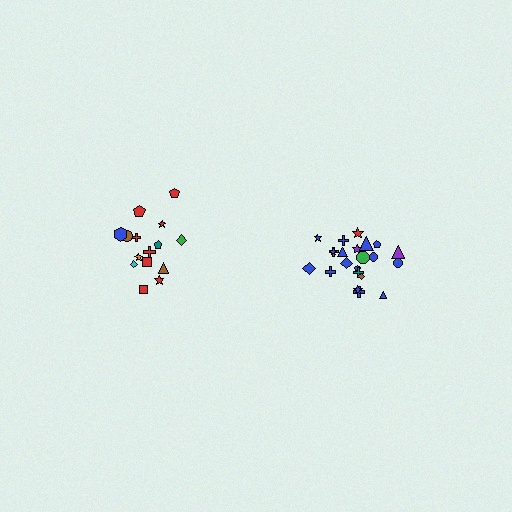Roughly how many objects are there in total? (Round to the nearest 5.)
Roughly 35 objects in total.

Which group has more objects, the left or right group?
The right group.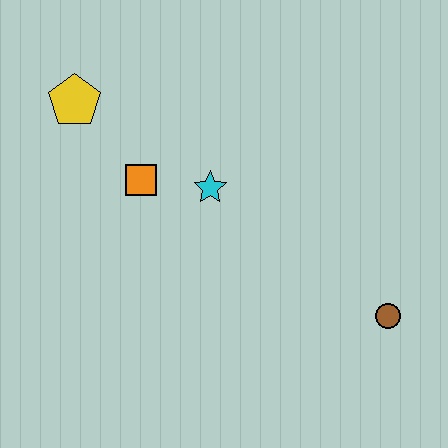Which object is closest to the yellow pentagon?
The orange square is closest to the yellow pentagon.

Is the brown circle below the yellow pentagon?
Yes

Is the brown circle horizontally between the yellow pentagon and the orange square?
No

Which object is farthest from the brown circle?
The yellow pentagon is farthest from the brown circle.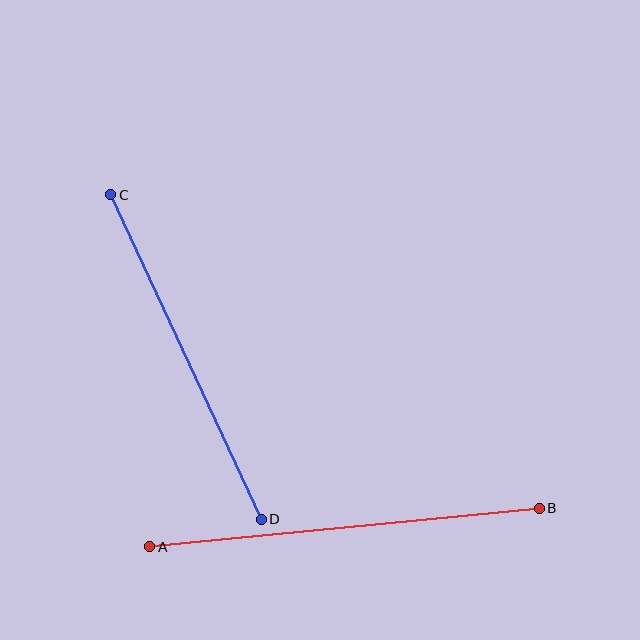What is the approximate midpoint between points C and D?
The midpoint is at approximately (186, 357) pixels.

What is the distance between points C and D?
The distance is approximately 358 pixels.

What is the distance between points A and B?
The distance is approximately 391 pixels.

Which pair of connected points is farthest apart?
Points A and B are farthest apart.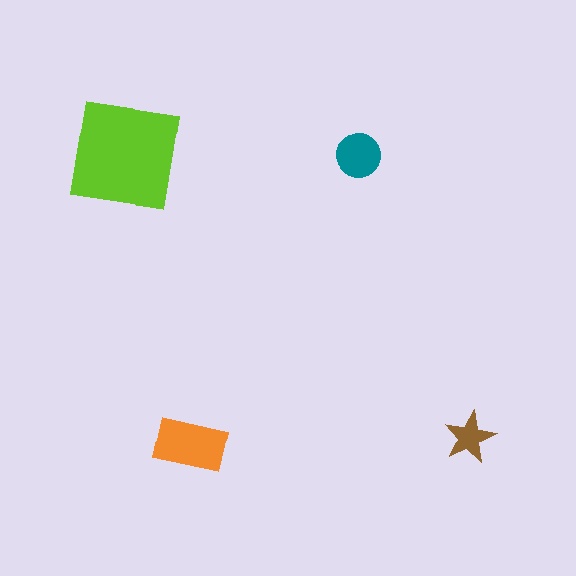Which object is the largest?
The lime square.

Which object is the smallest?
The brown star.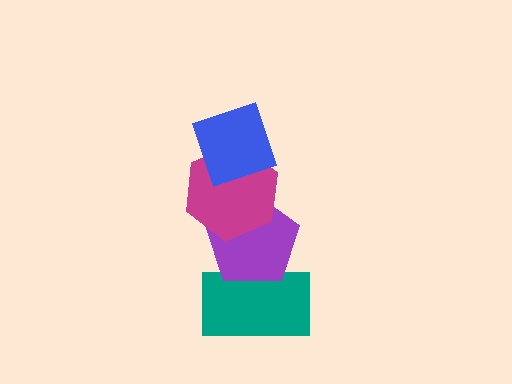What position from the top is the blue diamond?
The blue diamond is 1st from the top.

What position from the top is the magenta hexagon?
The magenta hexagon is 2nd from the top.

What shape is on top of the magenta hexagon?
The blue diamond is on top of the magenta hexagon.